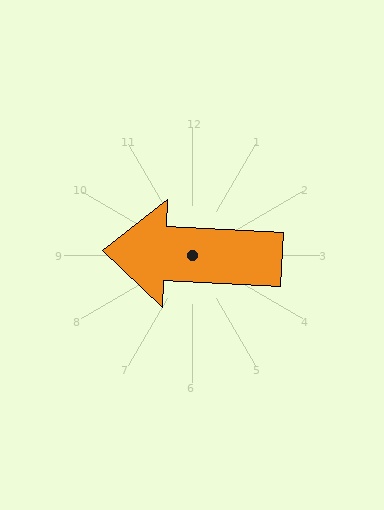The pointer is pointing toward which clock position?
Roughly 9 o'clock.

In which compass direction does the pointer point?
West.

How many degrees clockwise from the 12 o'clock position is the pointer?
Approximately 273 degrees.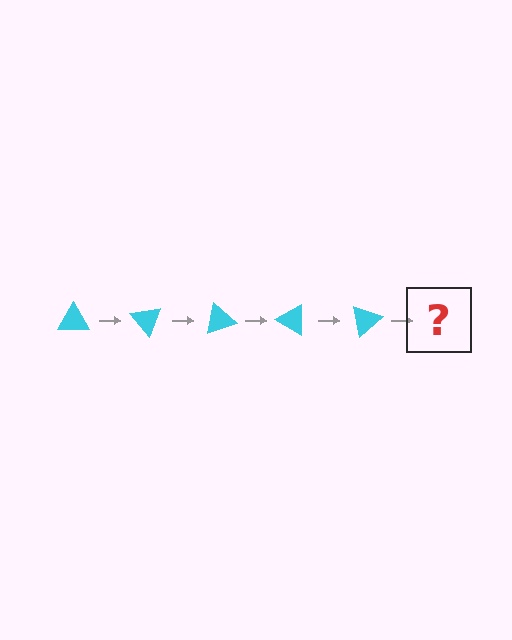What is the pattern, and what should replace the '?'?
The pattern is that the triangle rotates 50 degrees each step. The '?' should be a cyan triangle rotated 250 degrees.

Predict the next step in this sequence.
The next step is a cyan triangle rotated 250 degrees.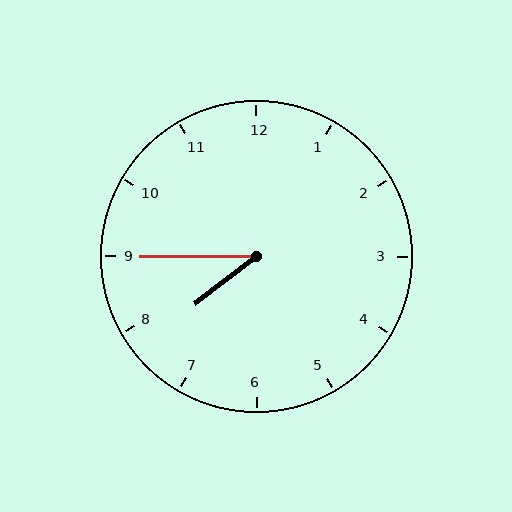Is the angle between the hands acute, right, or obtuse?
It is acute.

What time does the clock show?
7:45.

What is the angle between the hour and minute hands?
Approximately 38 degrees.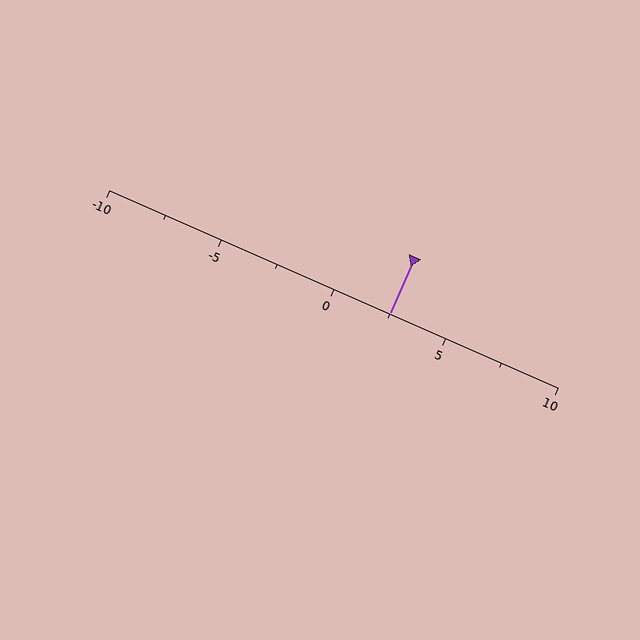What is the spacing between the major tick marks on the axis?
The major ticks are spaced 5 apart.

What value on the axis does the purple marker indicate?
The marker indicates approximately 2.5.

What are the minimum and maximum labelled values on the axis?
The axis runs from -10 to 10.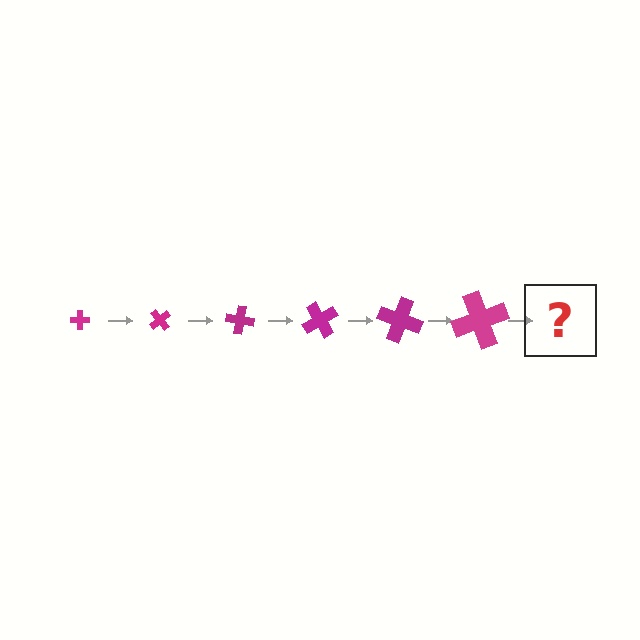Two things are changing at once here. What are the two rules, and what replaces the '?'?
The two rules are that the cross grows larger each step and it rotates 50 degrees each step. The '?' should be a cross, larger than the previous one and rotated 300 degrees from the start.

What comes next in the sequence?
The next element should be a cross, larger than the previous one and rotated 300 degrees from the start.